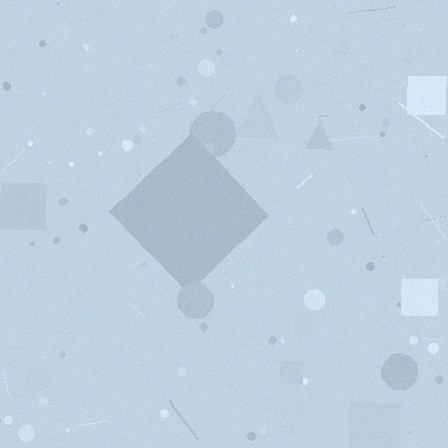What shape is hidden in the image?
A diamond is hidden in the image.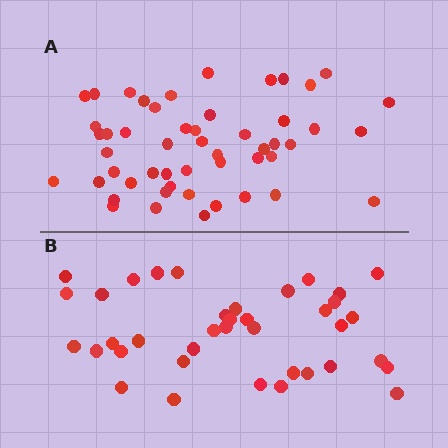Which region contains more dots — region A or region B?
Region A (the top region) has more dots.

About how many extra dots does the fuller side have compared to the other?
Region A has approximately 15 more dots than region B.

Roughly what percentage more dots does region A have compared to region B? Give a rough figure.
About 35% more.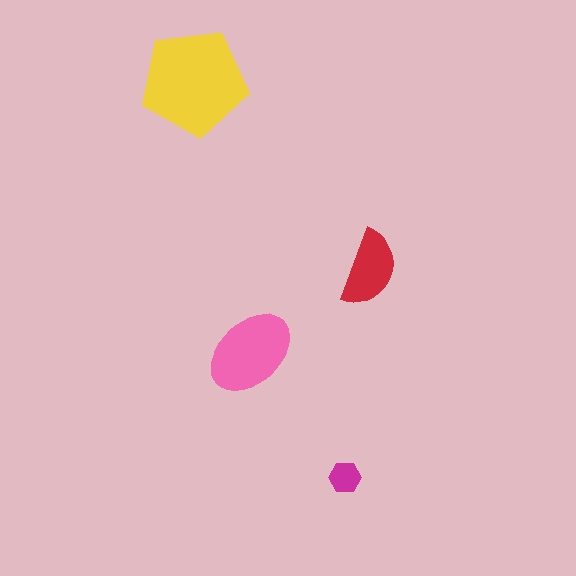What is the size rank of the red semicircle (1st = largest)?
3rd.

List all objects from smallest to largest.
The magenta hexagon, the red semicircle, the pink ellipse, the yellow pentagon.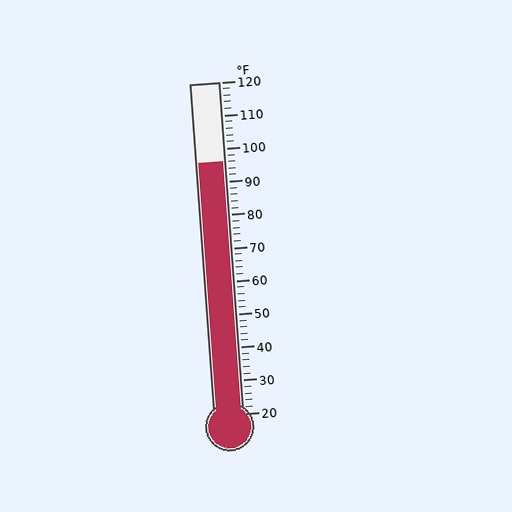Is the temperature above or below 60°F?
The temperature is above 60°F.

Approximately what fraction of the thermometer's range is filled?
The thermometer is filled to approximately 75% of its range.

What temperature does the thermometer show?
The thermometer shows approximately 96°F.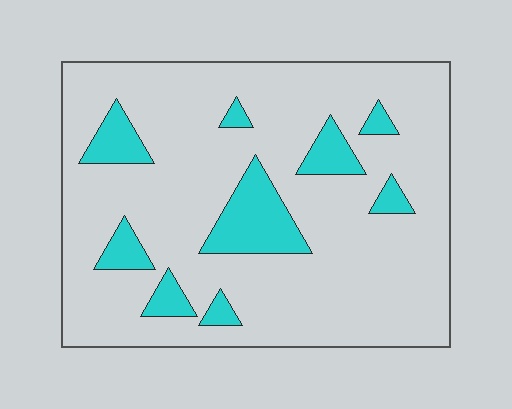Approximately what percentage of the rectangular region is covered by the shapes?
Approximately 15%.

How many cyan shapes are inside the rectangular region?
9.